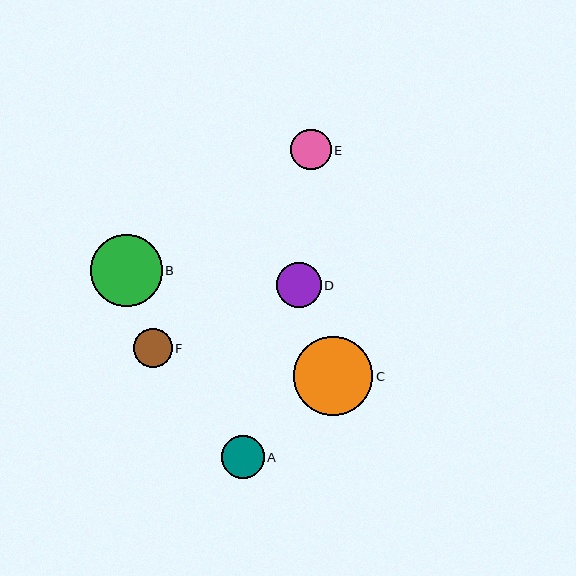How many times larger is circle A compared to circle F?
Circle A is approximately 1.1 times the size of circle F.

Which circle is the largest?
Circle C is the largest with a size of approximately 79 pixels.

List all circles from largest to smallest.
From largest to smallest: C, B, D, A, E, F.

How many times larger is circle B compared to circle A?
Circle B is approximately 1.7 times the size of circle A.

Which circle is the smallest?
Circle F is the smallest with a size of approximately 39 pixels.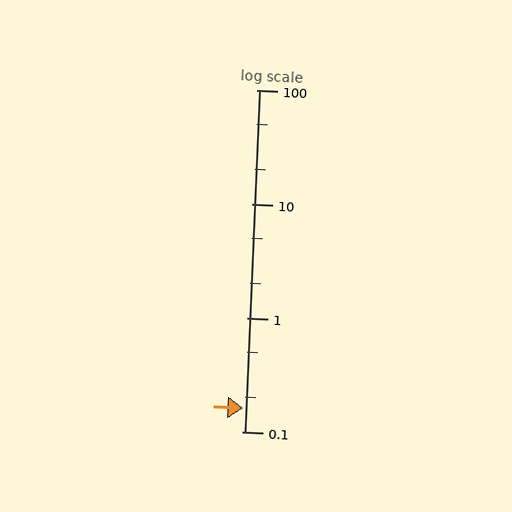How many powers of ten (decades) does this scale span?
The scale spans 3 decades, from 0.1 to 100.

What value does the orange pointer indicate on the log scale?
The pointer indicates approximately 0.16.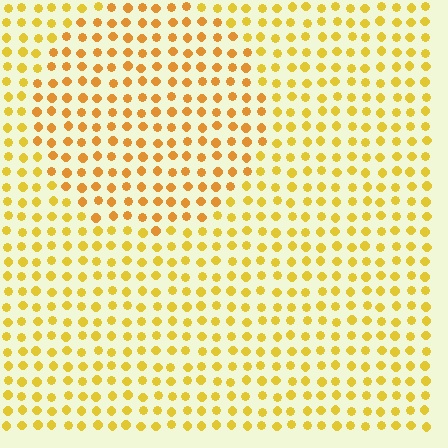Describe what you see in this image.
The image is filled with small yellow elements in a uniform arrangement. A circle-shaped region is visible where the elements are tinted to a slightly different hue, forming a subtle color boundary.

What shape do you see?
I see a circle.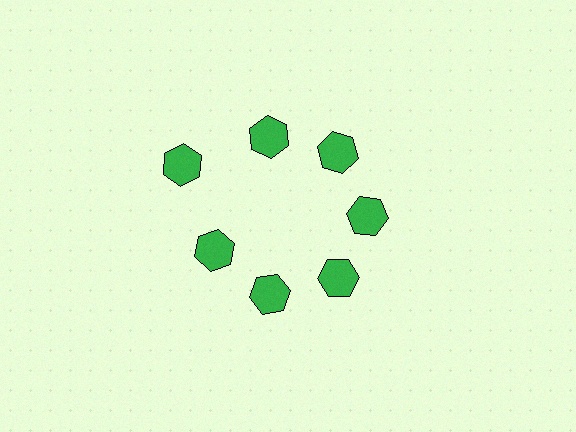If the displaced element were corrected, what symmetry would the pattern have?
It would have 7-fold rotational symmetry — the pattern would map onto itself every 51 degrees.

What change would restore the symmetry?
The symmetry would be restored by moving it inward, back onto the ring so that all 7 hexagons sit at equal angles and equal distance from the center.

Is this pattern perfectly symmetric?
No. The 7 green hexagons are arranged in a ring, but one element near the 10 o'clock position is pushed outward from the center, breaking the 7-fold rotational symmetry.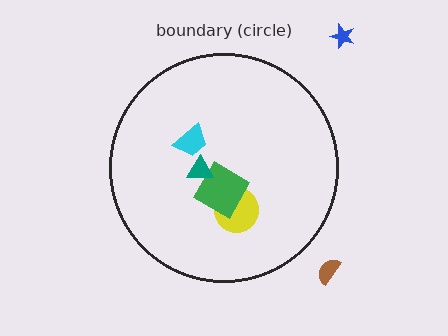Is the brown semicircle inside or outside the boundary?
Outside.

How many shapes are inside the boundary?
4 inside, 2 outside.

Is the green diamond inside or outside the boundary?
Inside.